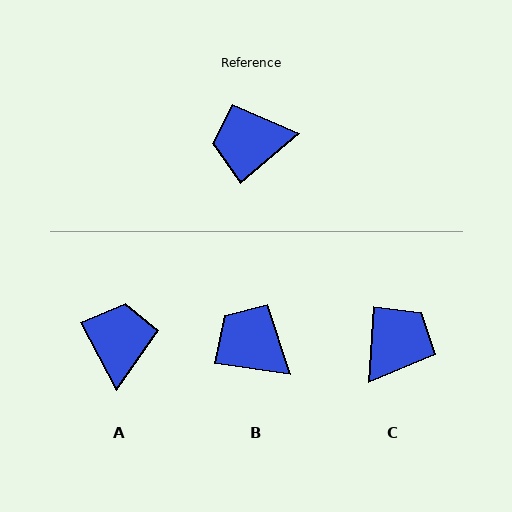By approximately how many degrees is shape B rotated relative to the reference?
Approximately 49 degrees clockwise.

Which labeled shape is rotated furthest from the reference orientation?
C, about 134 degrees away.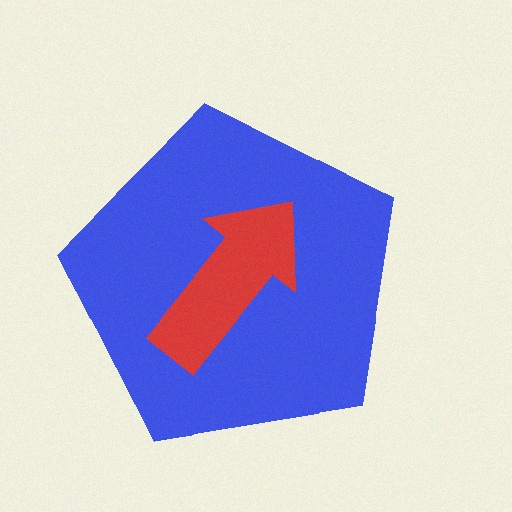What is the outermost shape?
The blue pentagon.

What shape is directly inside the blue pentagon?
The red arrow.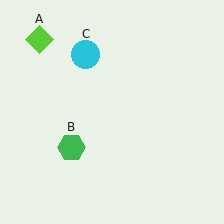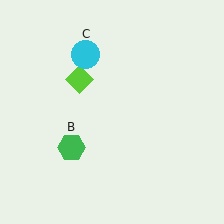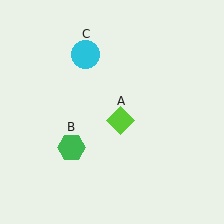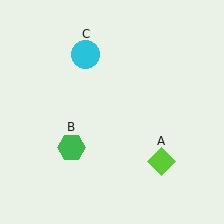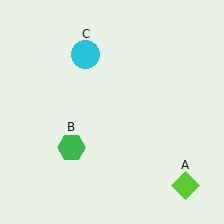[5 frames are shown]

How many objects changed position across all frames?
1 object changed position: lime diamond (object A).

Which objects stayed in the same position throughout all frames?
Green hexagon (object B) and cyan circle (object C) remained stationary.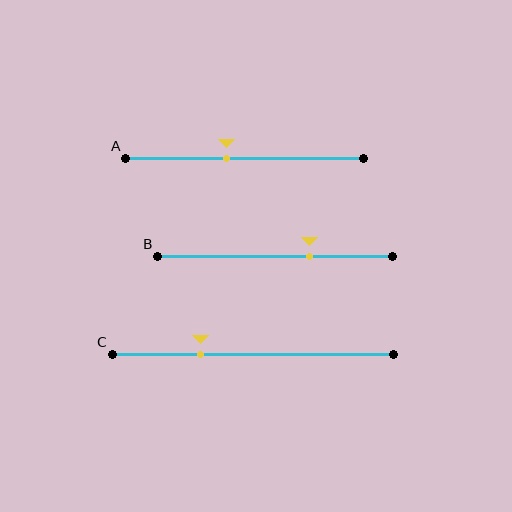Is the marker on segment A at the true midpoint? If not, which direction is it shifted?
No, the marker on segment A is shifted to the left by about 8% of the segment length.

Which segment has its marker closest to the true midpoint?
Segment A has its marker closest to the true midpoint.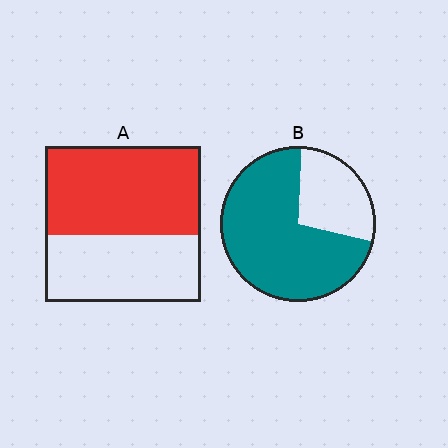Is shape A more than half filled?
Yes.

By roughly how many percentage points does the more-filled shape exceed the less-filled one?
By roughly 15 percentage points (B over A).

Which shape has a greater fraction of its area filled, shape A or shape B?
Shape B.